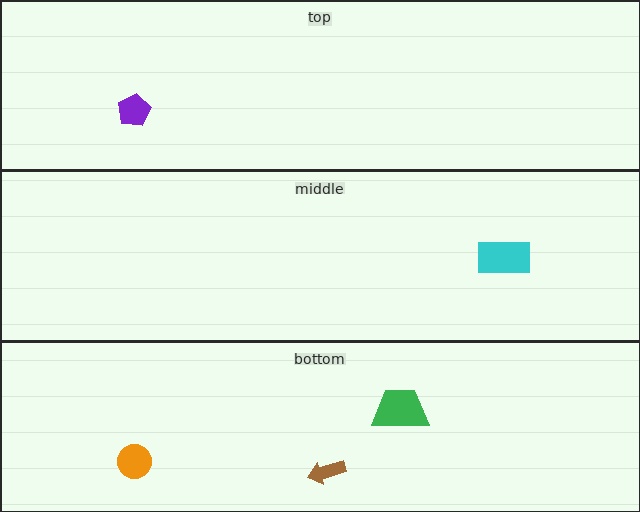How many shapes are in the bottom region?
3.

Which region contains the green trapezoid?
The bottom region.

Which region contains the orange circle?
The bottom region.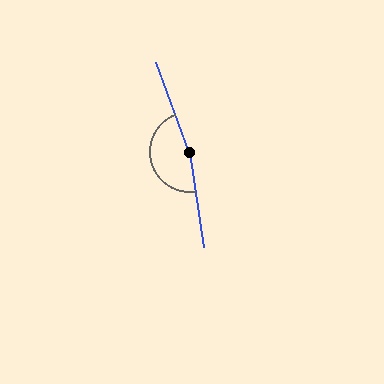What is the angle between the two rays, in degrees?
Approximately 168 degrees.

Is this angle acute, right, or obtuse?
It is obtuse.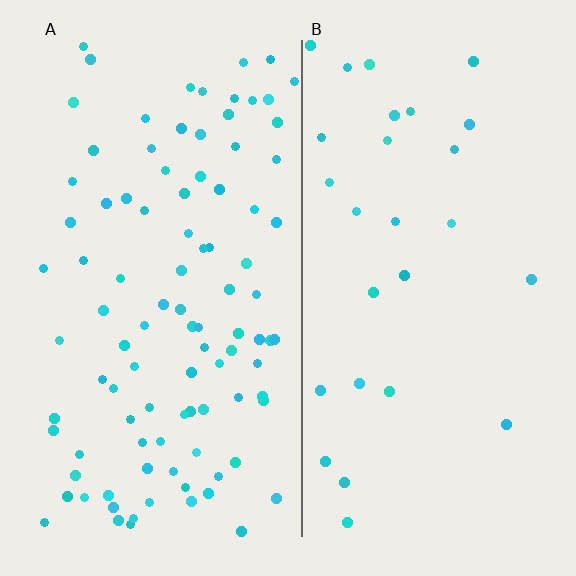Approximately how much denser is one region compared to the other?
Approximately 3.5× — region A over region B.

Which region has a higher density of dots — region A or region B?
A (the left).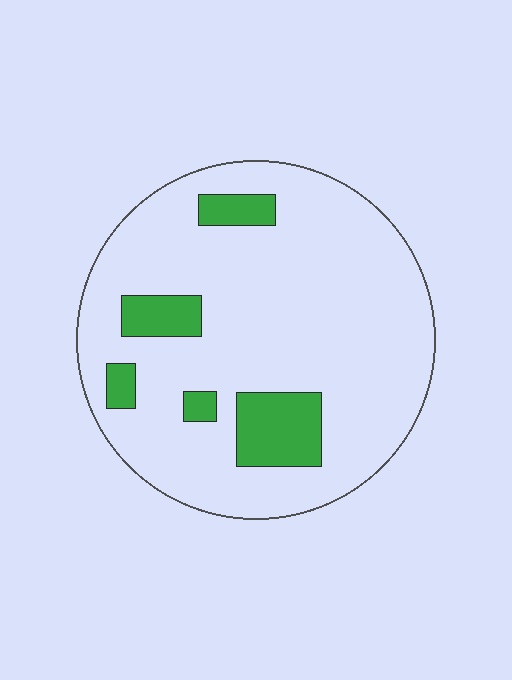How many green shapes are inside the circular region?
5.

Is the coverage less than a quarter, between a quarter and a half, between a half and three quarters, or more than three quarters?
Less than a quarter.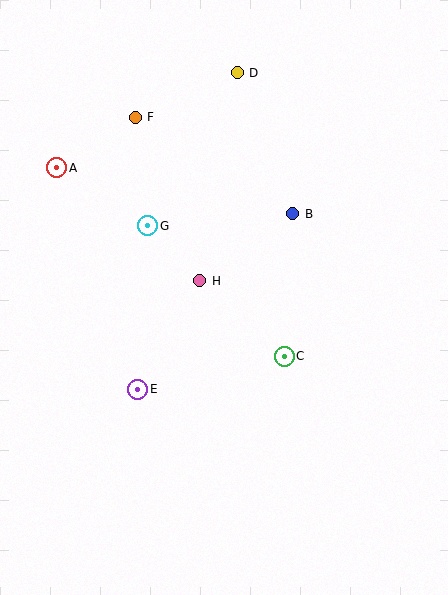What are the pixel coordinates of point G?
Point G is at (148, 226).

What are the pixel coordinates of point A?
Point A is at (57, 168).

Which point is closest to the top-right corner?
Point D is closest to the top-right corner.